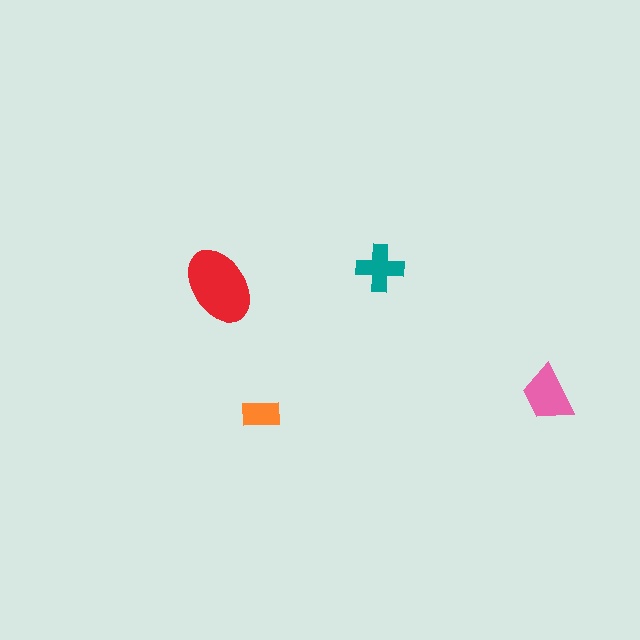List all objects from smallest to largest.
The orange rectangle, the teal cross, the pink trapezoid, the red ellipse.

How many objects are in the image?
There are 4 objects in the image.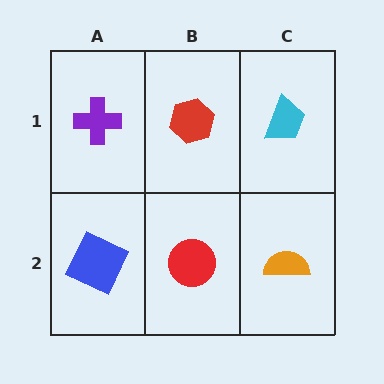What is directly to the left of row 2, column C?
A red circle.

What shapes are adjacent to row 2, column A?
A purple cross (row 1, column A), a red circle (row 2, column B).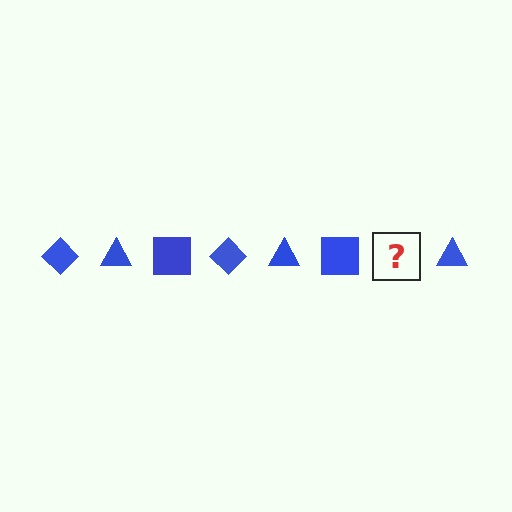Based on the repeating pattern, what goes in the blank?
The blank should be a blue diamond.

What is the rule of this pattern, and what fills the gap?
The rule is that the pattern cycles through diamond, triangle, square shapes in blue. The gap should be filled with a blue diamond.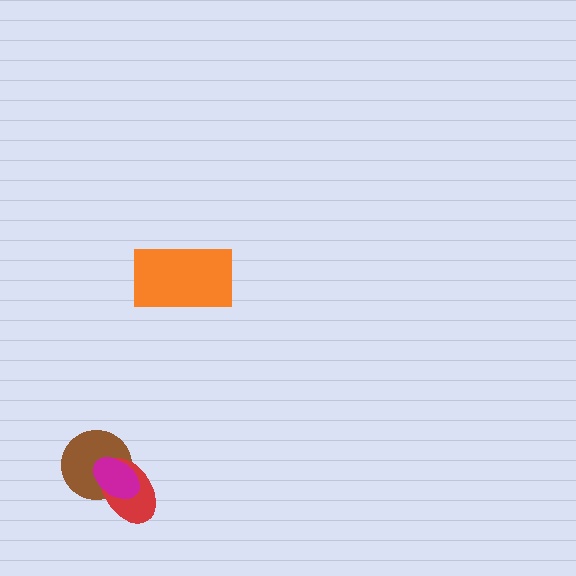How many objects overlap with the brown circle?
2 objects overlap with the brown circle.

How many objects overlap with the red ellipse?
2 objects overlap with the red ellipse.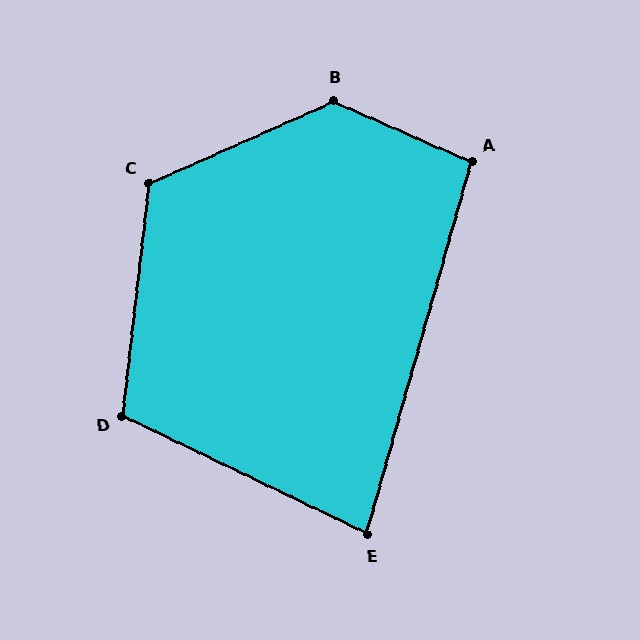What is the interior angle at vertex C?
Approximately 120 degrees (obtuse).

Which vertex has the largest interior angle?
B, at approximately 132 degrees.